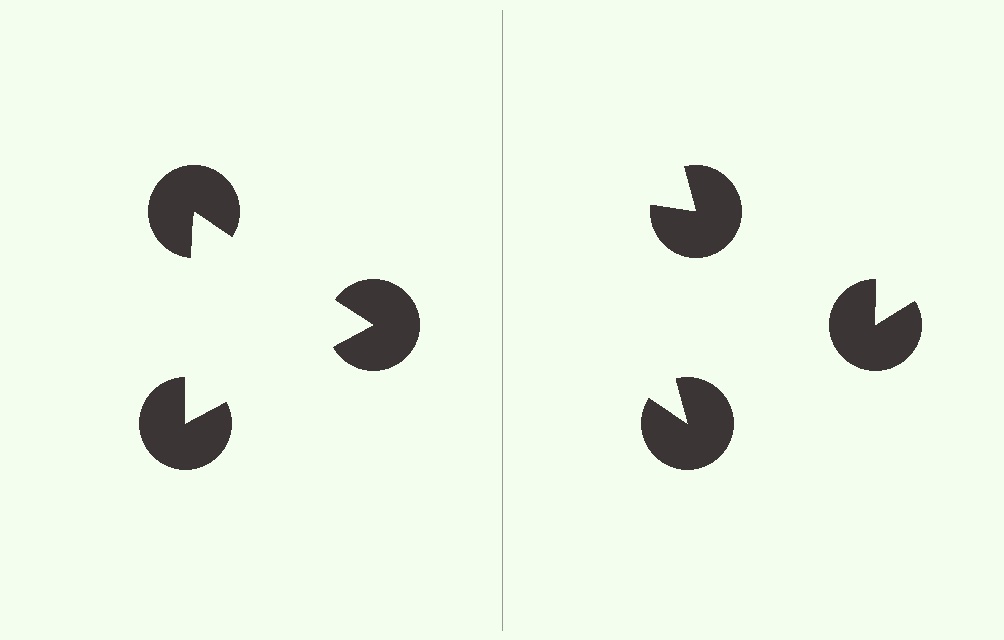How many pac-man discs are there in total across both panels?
6 — 3 on each side.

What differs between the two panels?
The pac-man discs are positioned identically on both sides; only the wedge orientations differ. On the left they align to a triangle; on the right they are misaligned.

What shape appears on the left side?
An illusory triangle.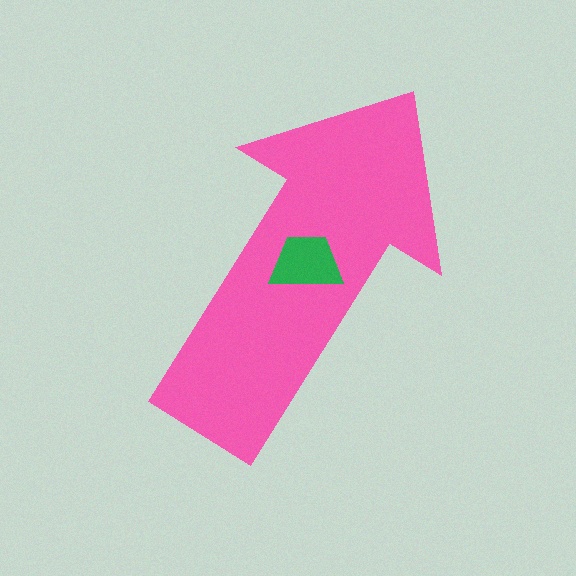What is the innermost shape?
The green trapezoid.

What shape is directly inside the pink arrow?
The green trapezoid.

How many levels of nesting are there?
2.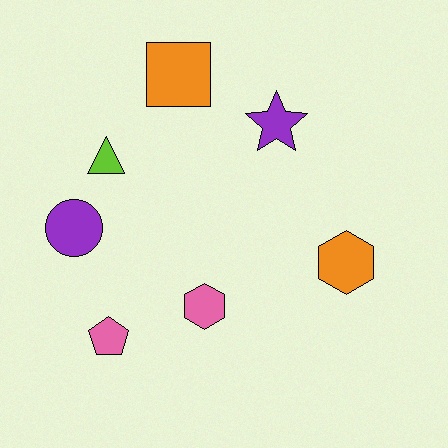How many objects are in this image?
There are 7 objects.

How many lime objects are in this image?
There is 1 lime object.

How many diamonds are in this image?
There are no diamonds.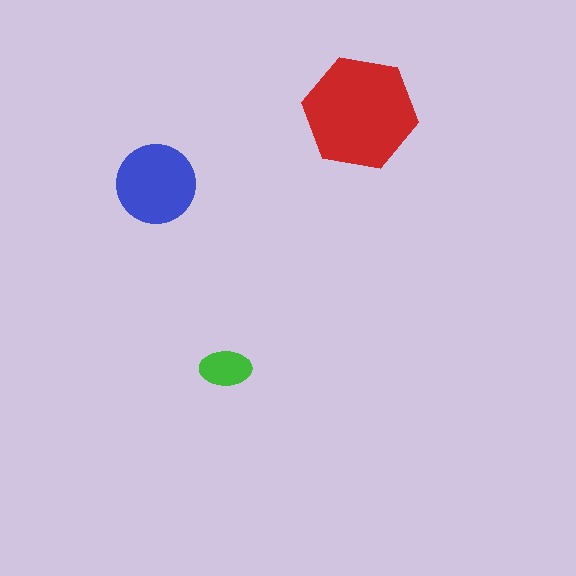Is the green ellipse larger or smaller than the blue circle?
Smaller.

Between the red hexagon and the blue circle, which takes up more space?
The red hexagon.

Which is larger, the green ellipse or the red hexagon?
The red hexagon.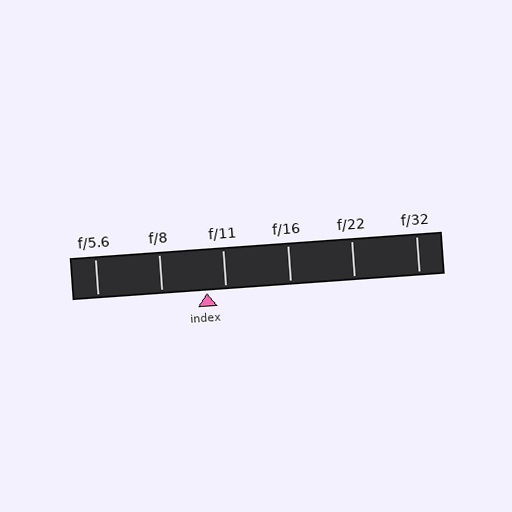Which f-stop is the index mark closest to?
The index mark is closest to f/11.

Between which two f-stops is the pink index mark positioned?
The index mark is between f/8 and f/11.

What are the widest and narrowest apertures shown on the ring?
The widest aperture shown is f/5.6 and the narrowest is f/32.